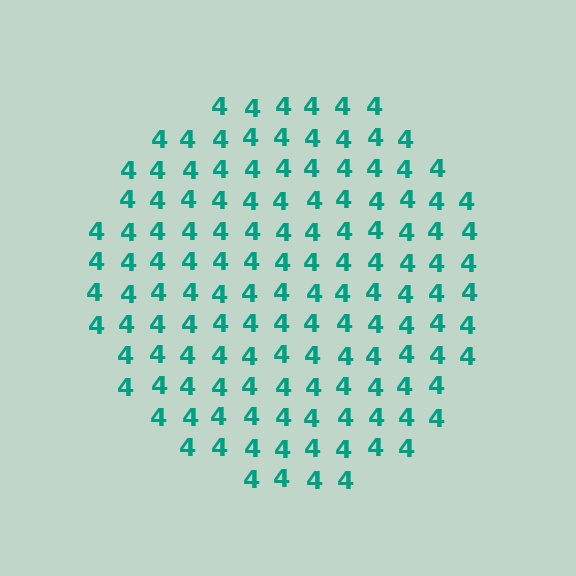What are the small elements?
The small elements are digit 4's.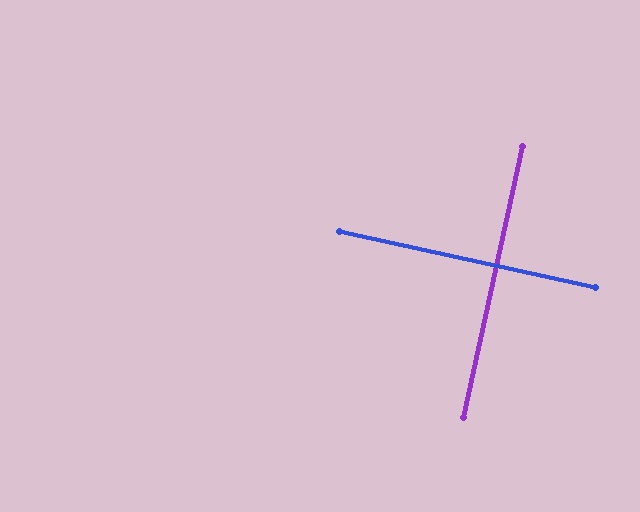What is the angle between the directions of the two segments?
Approximately 90 degrees.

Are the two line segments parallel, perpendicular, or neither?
Perpendicular — they meet at approximately 90°.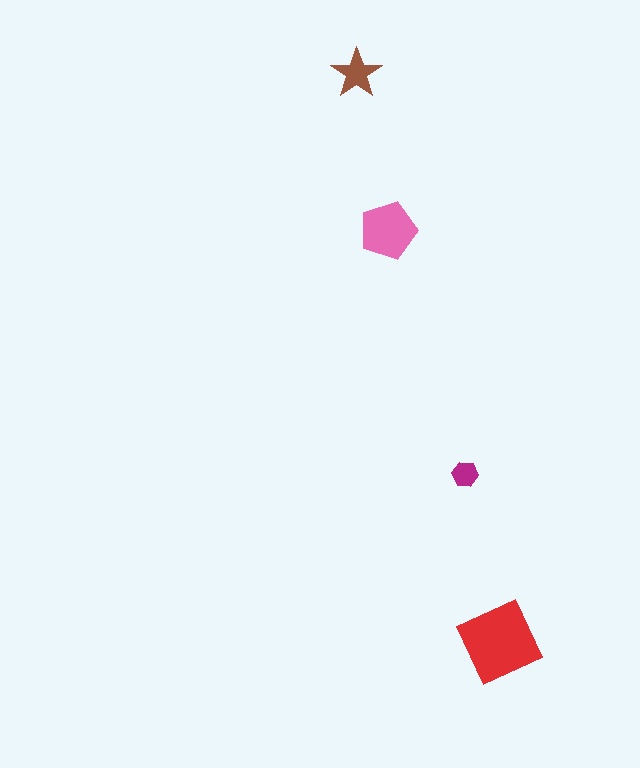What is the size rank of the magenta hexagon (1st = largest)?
4th.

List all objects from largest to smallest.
The red square, the pink pentagon, the brown star, the magenta hexagon.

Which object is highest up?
The brown star is topmost.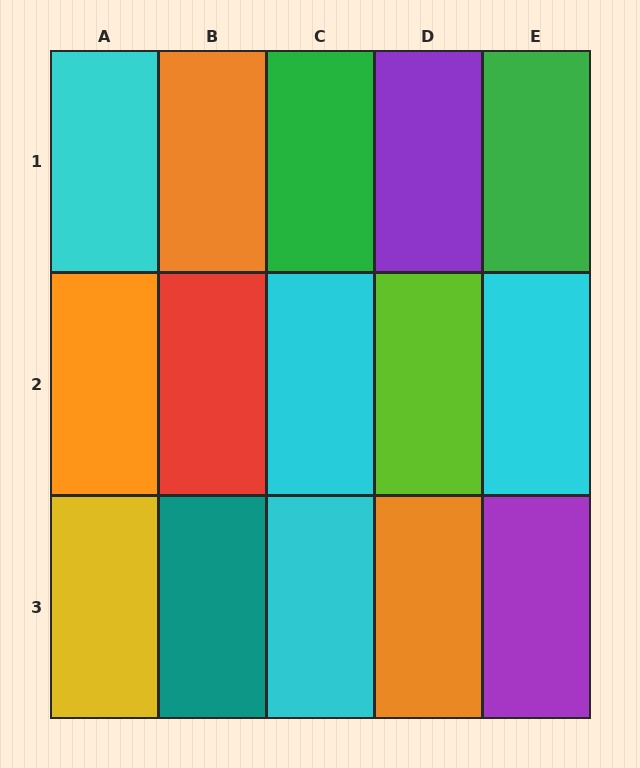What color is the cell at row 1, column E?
Green.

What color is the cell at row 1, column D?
Purple.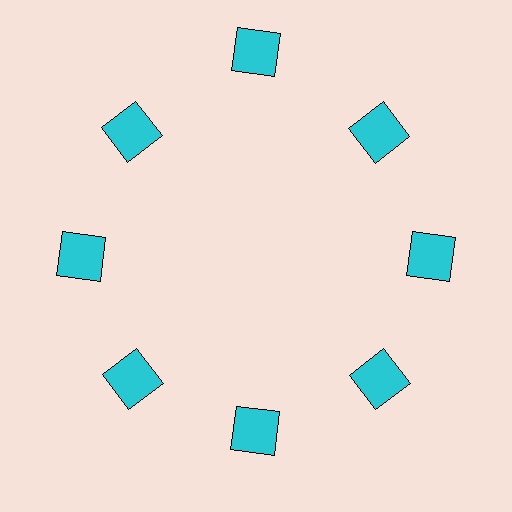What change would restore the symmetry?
The symmetry would be restored by moving it inward, back onto the ring so that all 8 squares sit at equal angles and equal distance from the center.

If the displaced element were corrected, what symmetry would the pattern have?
It would have 8-fold rotational symmetry — the pattern would map onto itself every 45 degrees.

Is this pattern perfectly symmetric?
No. The 8 cyan squares are arranged in a ring, but one element near the 12 o'clock position is pushed outward from the center, breaking the 8-fold rotational symmetry.